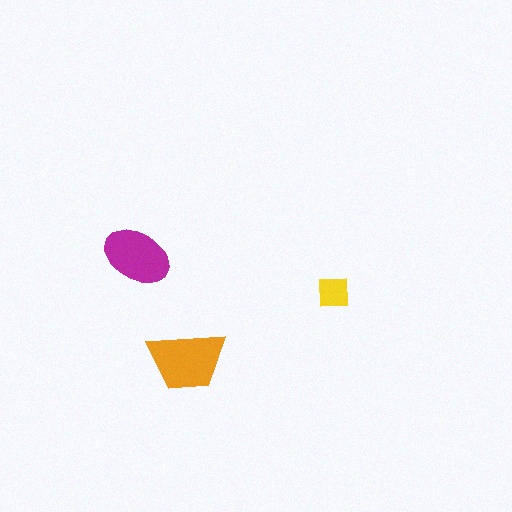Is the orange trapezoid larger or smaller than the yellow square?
Larger.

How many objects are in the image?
There are 3 objects in the image.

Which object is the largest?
The orange trapezoid.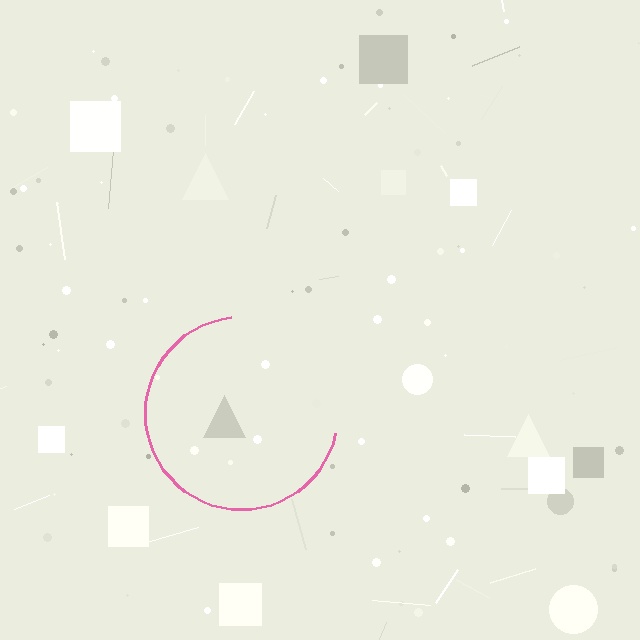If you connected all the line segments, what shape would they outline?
They would outline a circle.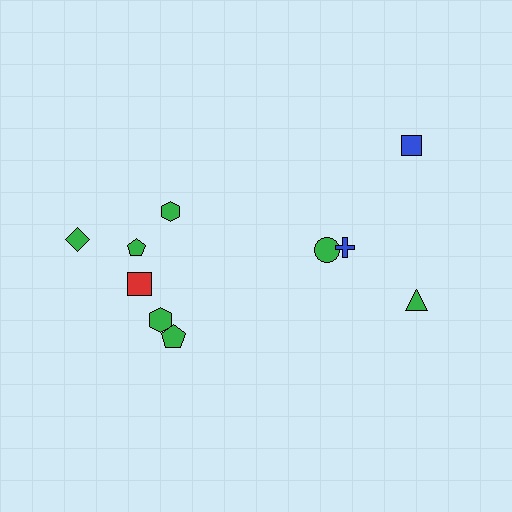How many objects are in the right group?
There are 4 objects.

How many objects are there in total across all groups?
There are 10 objects.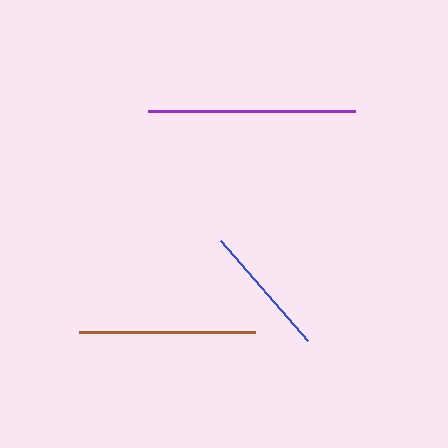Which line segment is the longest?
The purple line is the longest at approximately 207 pixels.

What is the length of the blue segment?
The blue segment is approximately 133 pixels long.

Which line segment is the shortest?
The blue line is the shortest at approximately 133 pixels.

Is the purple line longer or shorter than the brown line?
The purple line is longer than the brown line.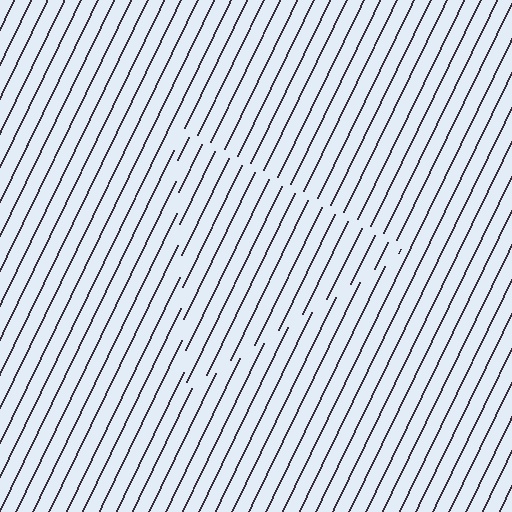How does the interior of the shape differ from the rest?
The interior of the shape contains the same grating, shifted by half a period — the contour is defined by the phase discontinuity where line-ends from the inner and outer gratings abut.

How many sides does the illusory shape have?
3 sides — the line-ends trace a triangle.